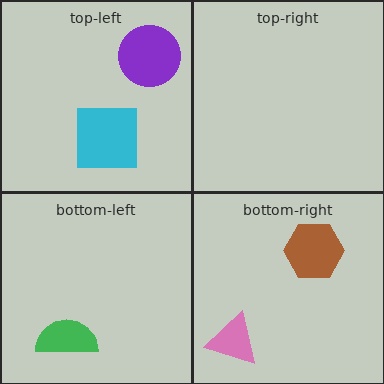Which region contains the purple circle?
The top-left region.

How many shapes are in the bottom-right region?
2.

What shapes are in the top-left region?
The cyan square, the purple circle.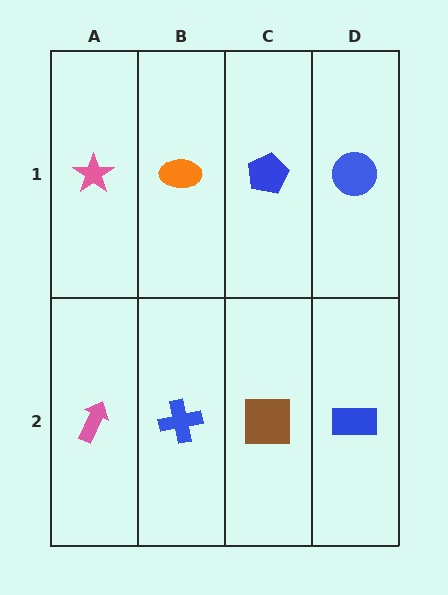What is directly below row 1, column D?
A blue rectangle.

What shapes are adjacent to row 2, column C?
A blue pentagon (row 1, column C), a blue cross (row 2, column B), a blue rectangle (row 2, column D).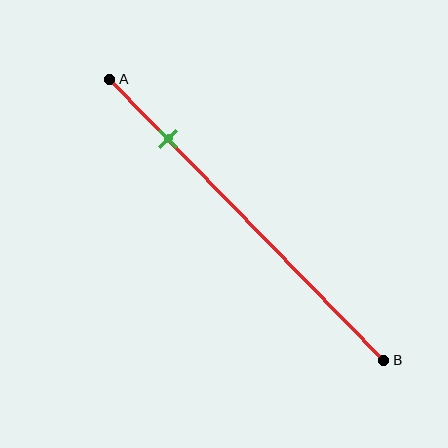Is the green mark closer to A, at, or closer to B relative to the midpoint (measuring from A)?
The green mark is closer to point A than the midpoint of segment AB.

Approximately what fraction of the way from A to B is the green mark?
The green mark is approximately 20% of the way from A to B.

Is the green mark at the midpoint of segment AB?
No, the mark is at about 20% from A, not at the 50% midpoint.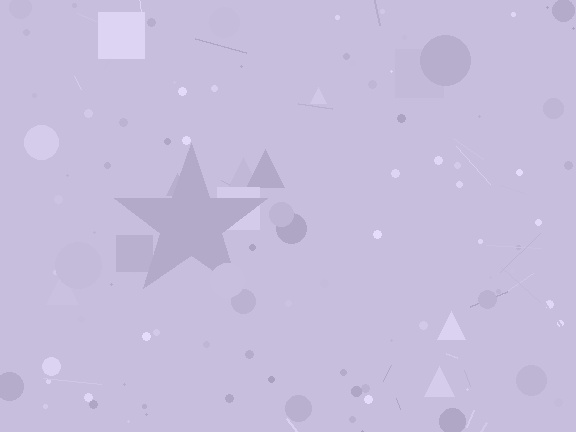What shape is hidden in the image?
A star is hidden in the image.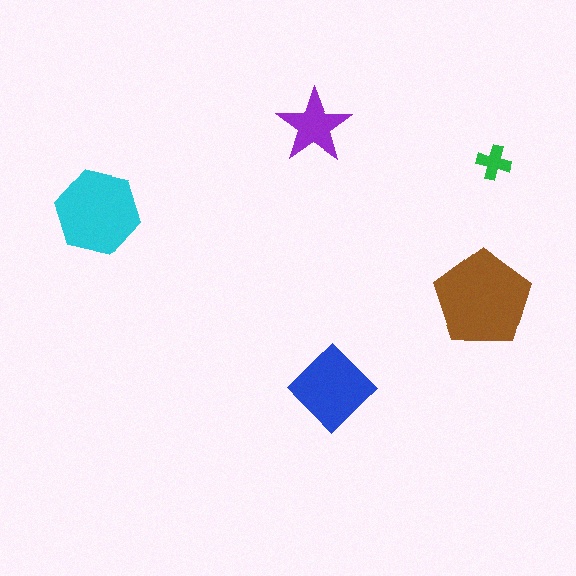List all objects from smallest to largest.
The green cross, the purple star, the blue diamond, the cyan hexagon, the brown pentagon.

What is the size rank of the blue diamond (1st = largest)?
3rd.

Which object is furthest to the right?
The green cross is rightmost.